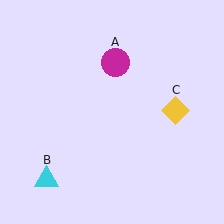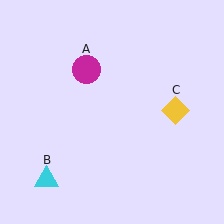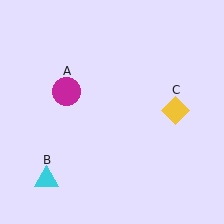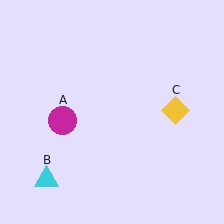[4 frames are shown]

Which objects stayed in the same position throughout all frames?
Cyan triangle (object B) and yellow diamond (object C) remained stationary.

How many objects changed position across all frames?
1 object changed position: magenta circle (object A).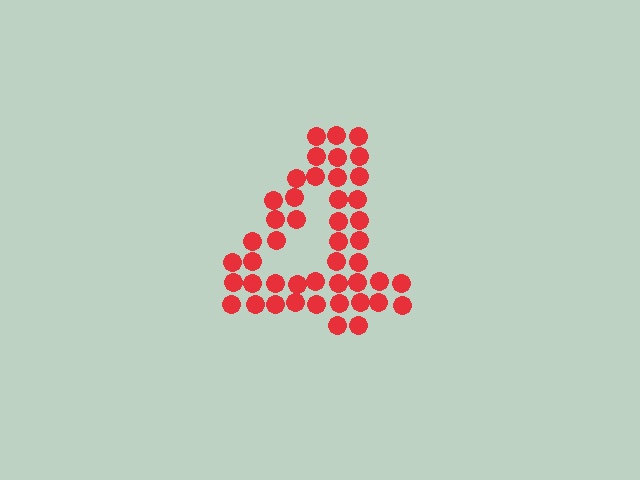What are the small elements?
The small elements are circles.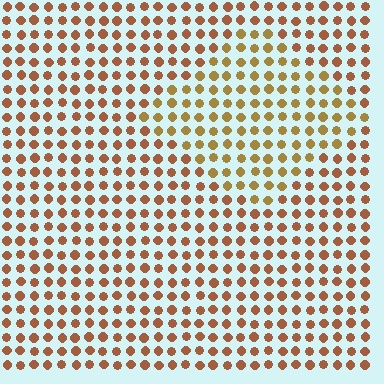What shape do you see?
I see a diamond.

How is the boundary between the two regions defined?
The boundary is defined purely by a slight shift in hue (about 25 degrees). Spacing, size, and orientation are identical on both sides.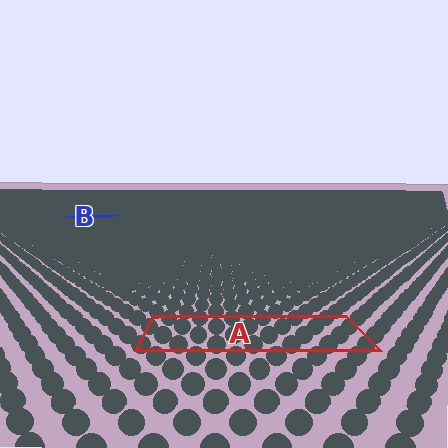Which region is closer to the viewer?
Region A is closer. The texture elements there are larger and more spread out.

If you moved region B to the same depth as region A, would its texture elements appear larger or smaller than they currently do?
They would appear larger. At a closer depth, the same texture elements are projected at a bigger on-screen size.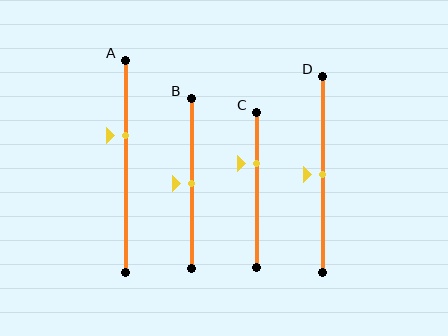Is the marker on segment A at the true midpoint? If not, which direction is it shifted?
No, the marker on segment A is shifted upward by about 14% of the segment length.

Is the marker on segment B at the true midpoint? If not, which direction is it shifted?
Yes, the marker on segment B is at the true midpoint.